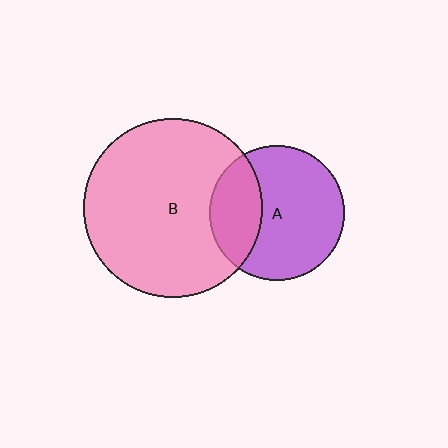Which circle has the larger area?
Circle B (pink).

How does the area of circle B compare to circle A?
Approximately 1.7 times.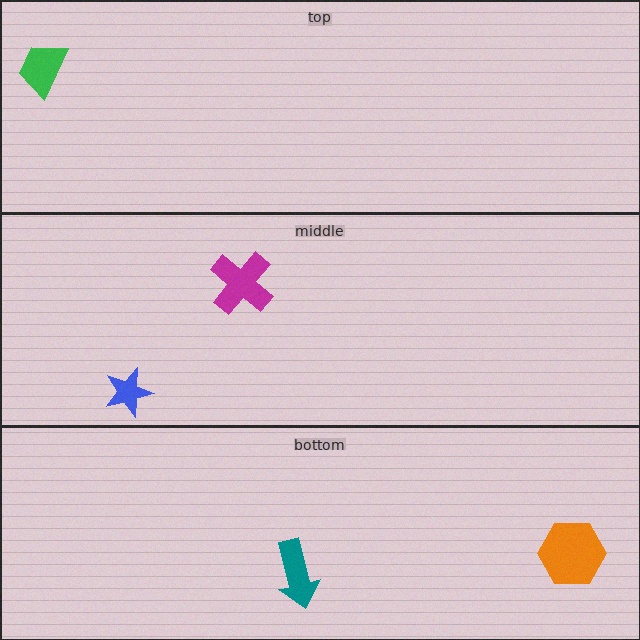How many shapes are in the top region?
1.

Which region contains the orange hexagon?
The bottom region.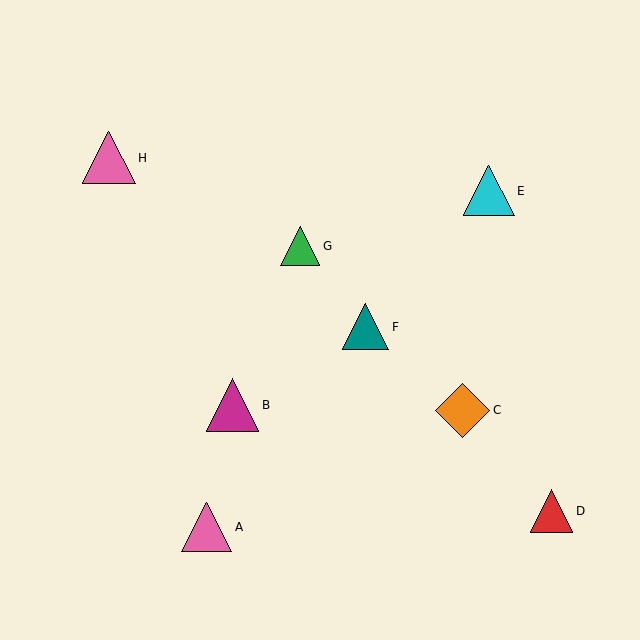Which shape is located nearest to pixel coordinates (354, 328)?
The teal triangle (labeled F) at (366, 327) is nearest to that location.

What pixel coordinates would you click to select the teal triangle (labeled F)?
Click at (366, 327) to select the teal triangle F.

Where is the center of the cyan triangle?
The center of the cyan triangle is at (489, 191).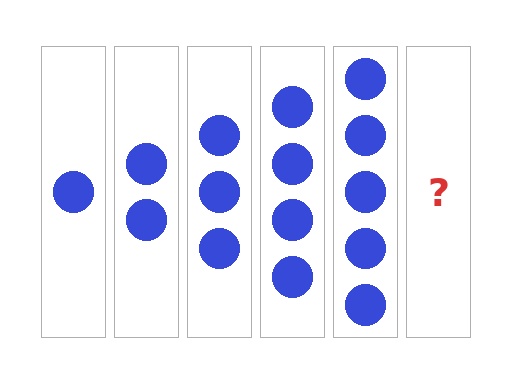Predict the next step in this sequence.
The next step is 6 circles.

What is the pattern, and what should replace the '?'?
The pattern is that each step adds one more circle. The '?' should be 6 circles.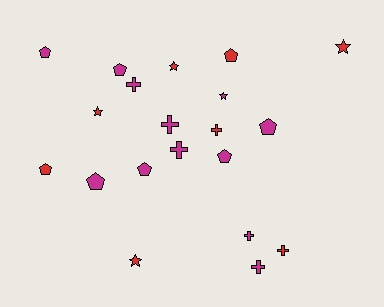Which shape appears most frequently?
Pentagon, with 8 objects.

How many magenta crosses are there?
There are 5 magenta crosses.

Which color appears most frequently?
Magenta, with 12 objects.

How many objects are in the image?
There are 20 objects.